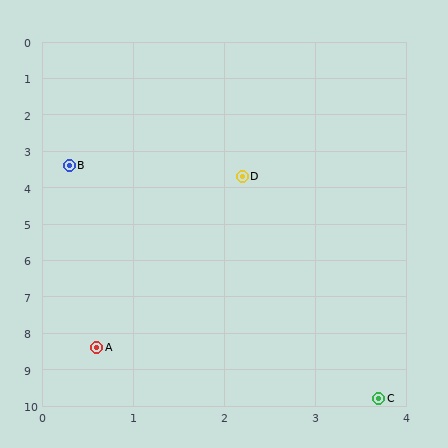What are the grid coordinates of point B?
Point B is at approximately (0.3, 3.4).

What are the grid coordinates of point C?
Point C is at approximately (3.7, 9.8).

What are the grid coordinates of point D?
Point D is at approximately (2.2, 3.7).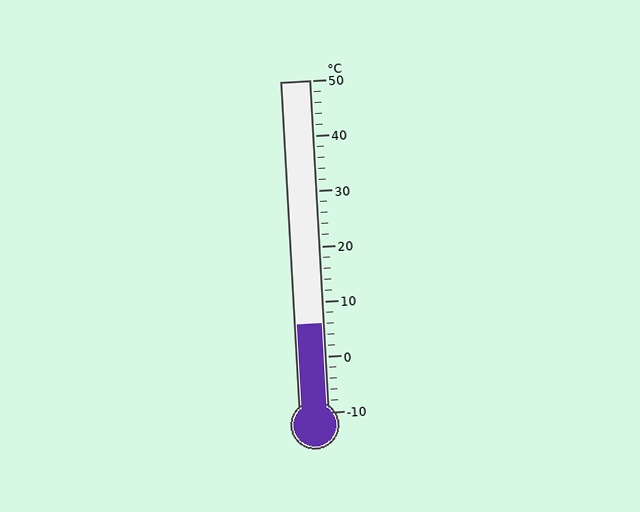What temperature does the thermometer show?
The thermometer shows approximately 6°C.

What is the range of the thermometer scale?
The thermometer scale ranges from -10°C to 50°C.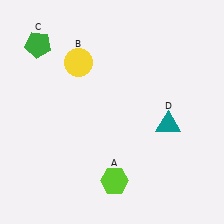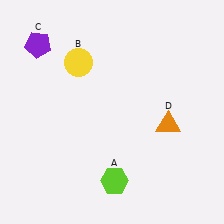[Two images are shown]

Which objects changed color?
C changed from green to purple. D changed from teal to orange.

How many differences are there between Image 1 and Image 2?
There are 2 differences between the two images.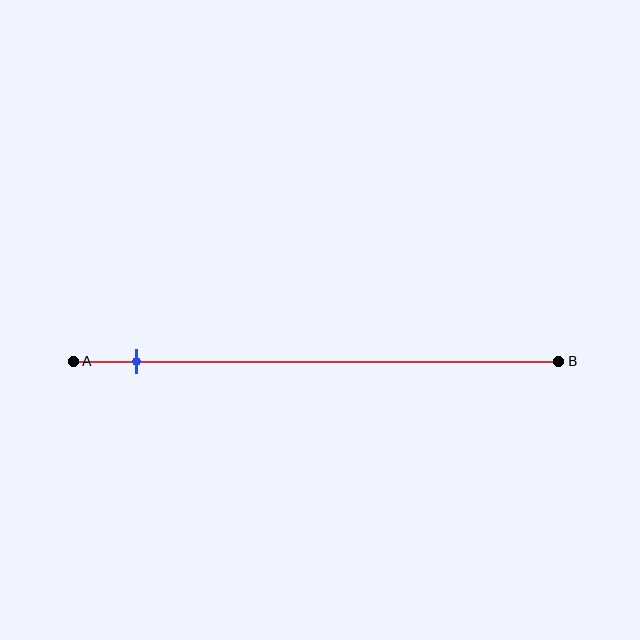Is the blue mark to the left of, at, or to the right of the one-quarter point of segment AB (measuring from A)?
The blue mark is to the left of the one-quarter point of segment AB.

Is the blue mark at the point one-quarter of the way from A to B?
No, the mark is at about 15% from A, not at the 25% one-quarter point.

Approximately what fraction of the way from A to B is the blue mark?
The blue mark is approximately 15% of the way from A to B.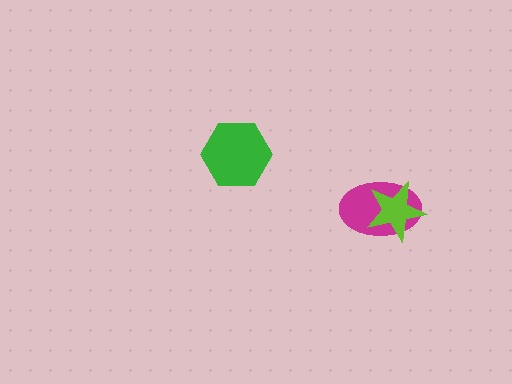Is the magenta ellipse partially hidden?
Yes, it is partially covered by another shape.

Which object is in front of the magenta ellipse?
The lime star is in front of the magenta ellipse.